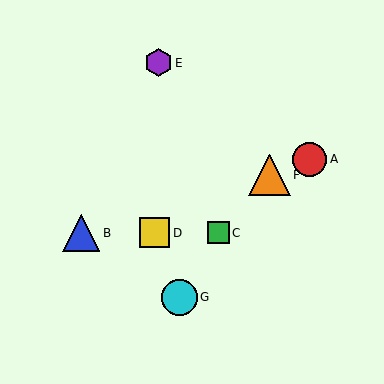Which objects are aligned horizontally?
Objects B, C, D are aligned horizontally.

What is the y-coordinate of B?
Object B is at y≈233.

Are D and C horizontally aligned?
Yes, both are at y≈233.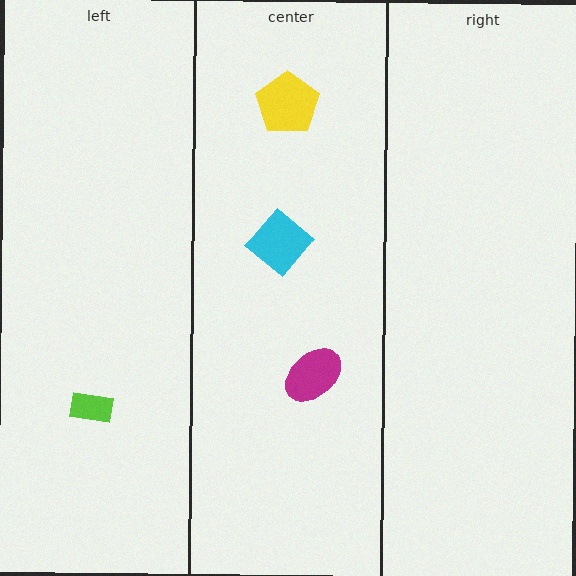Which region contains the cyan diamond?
The center region.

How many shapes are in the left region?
1.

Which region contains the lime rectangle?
The left region.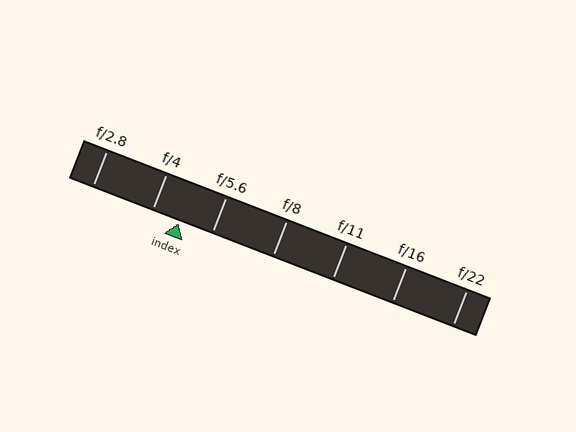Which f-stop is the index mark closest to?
The index mark is closest to f/4.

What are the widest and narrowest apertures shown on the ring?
The widest aperture shown is f/2.8 and the narrowest is f/22.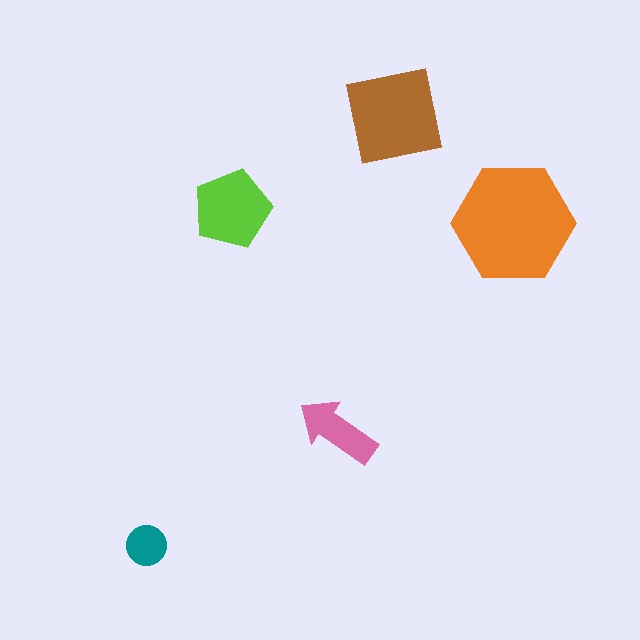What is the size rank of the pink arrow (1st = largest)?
4th.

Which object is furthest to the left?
The teal circle is leftmost.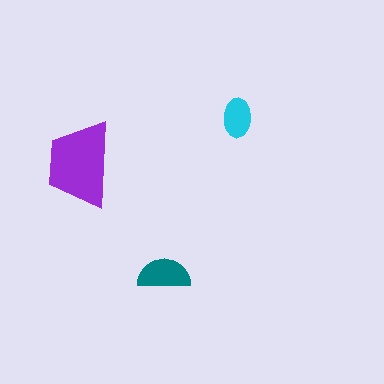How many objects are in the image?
There are 3 objects in the image.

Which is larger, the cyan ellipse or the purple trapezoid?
The purple trapezoid.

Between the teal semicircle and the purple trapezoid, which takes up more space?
The purple trapezoid.